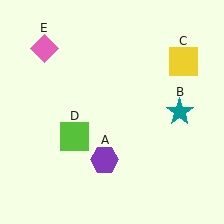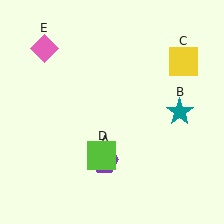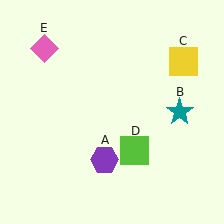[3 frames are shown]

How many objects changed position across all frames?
1 object changed position: lime square (object D).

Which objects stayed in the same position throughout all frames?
Purple hexagon (object A) and teal star (object B) and yellow square (object C) and pink diamond (object E) remained stationary.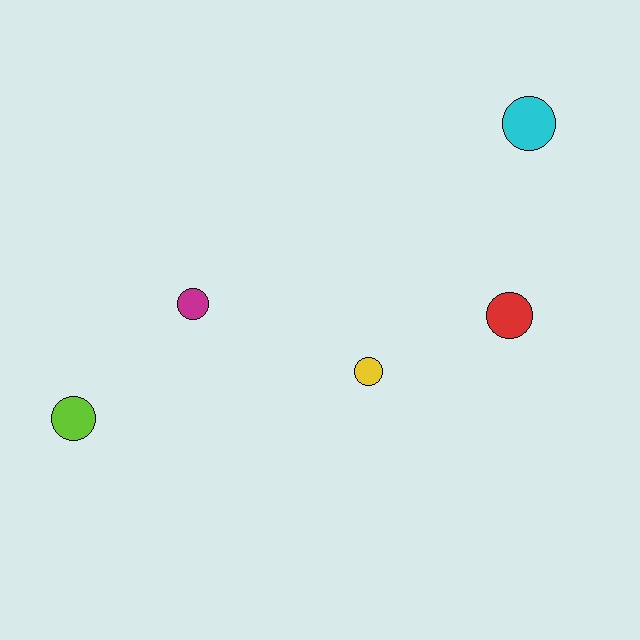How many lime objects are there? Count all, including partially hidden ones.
There is 1 lime object.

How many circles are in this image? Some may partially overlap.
There are 5 circles.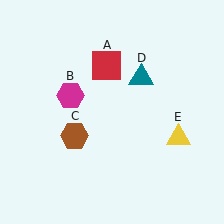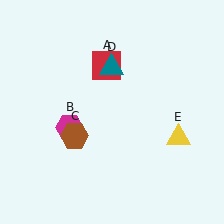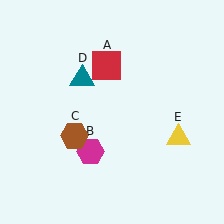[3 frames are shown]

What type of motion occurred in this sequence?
The magenta hexagon (object B), teal triangle (object D) rotated counterclockwise around the center of the scene.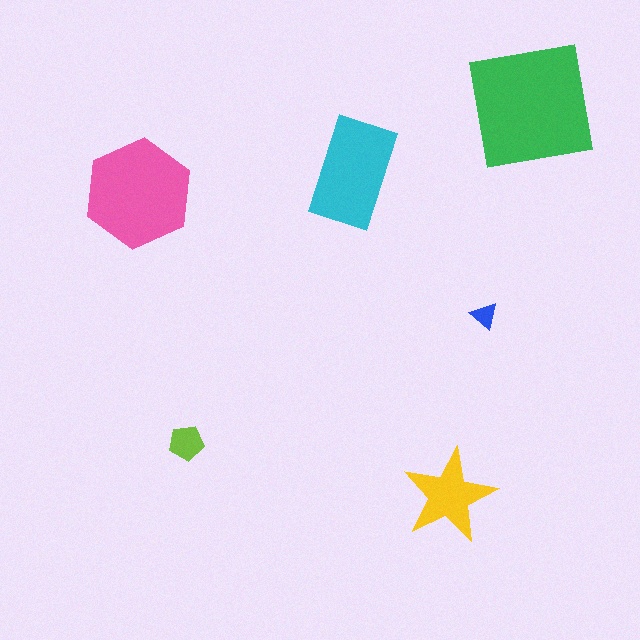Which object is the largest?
The green square.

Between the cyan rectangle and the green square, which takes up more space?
The green square.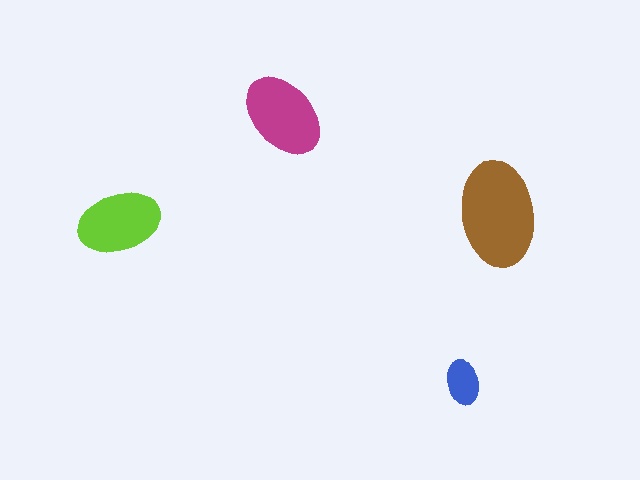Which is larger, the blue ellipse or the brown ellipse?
The brown one.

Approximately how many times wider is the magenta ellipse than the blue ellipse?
About 2 times wider.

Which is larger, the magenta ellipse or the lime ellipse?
The magenta one.